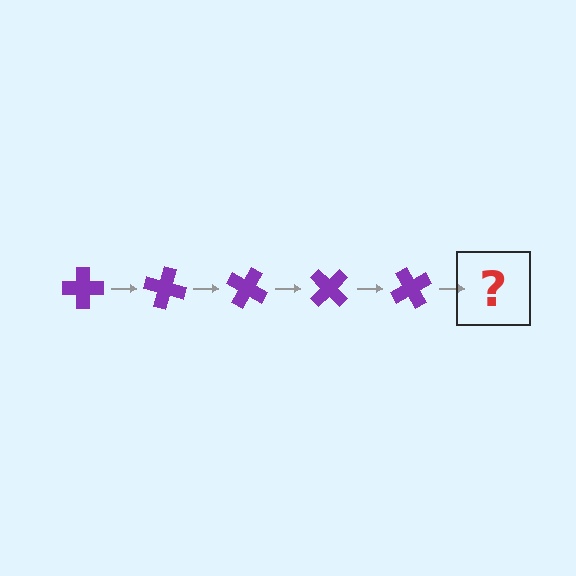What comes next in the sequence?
The next element should be a purple cross rotated 75 degrees.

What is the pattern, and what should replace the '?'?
The pattern is that the cross rotates 15 degrees each step. The '?' should be a purple cross rotated 75 degrees.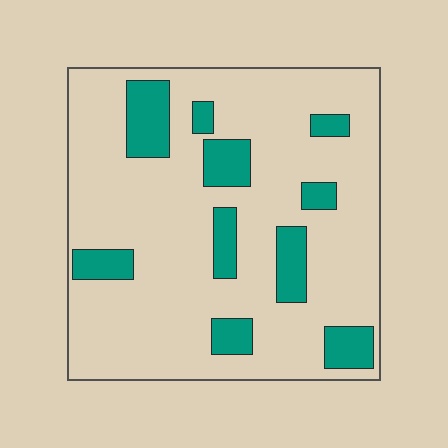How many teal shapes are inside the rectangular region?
10.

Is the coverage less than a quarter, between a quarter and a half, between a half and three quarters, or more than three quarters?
Less than a quarter.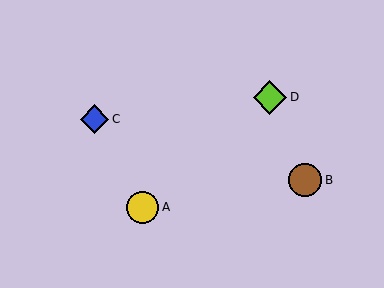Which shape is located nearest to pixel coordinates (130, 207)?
The yellow circle (labeled A) at (143, 207) is nearest to that location.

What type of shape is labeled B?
Shape B is a brown circle.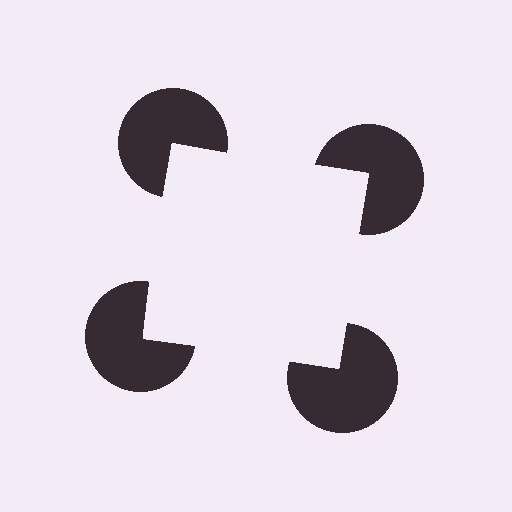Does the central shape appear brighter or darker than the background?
It typically appears slightly brighter than the background, even though no actual brightness change is drawn.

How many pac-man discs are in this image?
There are 4 — one at each vertex of the illusory square.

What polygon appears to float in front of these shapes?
An illusory square — its edges are inferred from the aligned wedge cuts in the pac-man discs, not physically drawn.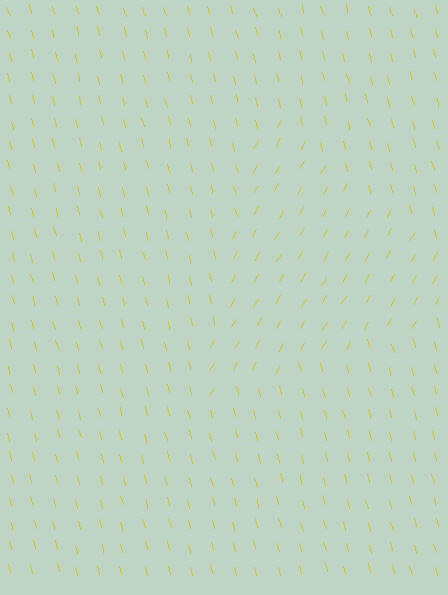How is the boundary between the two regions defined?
The boundary is defined purely by a change in line orientation (approximately 45 degrees difference). All lines are the same color and thickness.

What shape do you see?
I see a triangle.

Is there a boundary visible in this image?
Yes, there is a texture boundary formed by a change in line orientation.